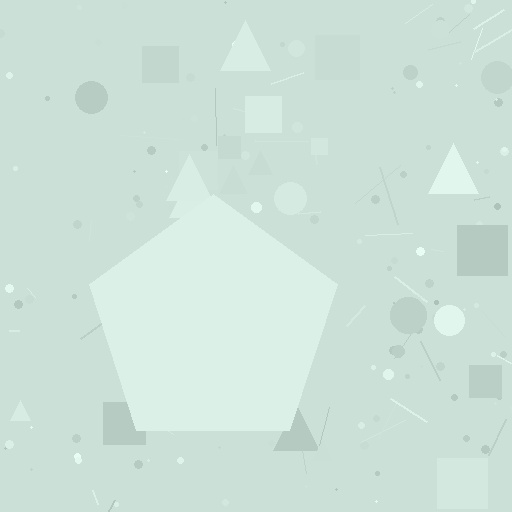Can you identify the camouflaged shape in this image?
The camouflaged shape is a pentagon.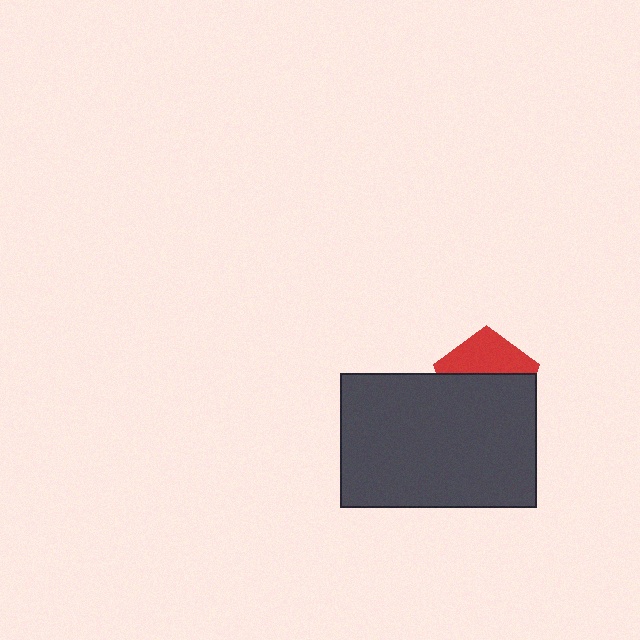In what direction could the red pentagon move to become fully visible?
The red pentagon could move up. That would shift it out from behind the dark gray rectangle entirely.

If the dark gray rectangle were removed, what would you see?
You would see the complete red pentagon.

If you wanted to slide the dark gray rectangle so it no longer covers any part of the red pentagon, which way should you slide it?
Slide it down — that is the most direct way to separate the two shapes.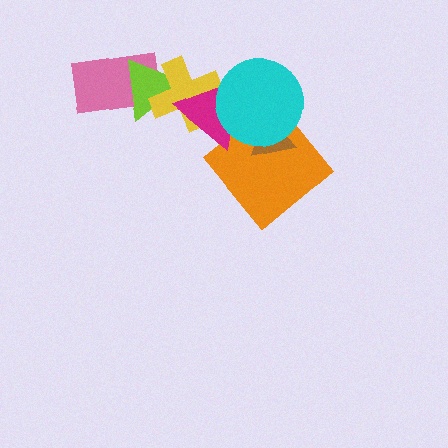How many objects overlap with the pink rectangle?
2 objects overlap with the pink rectangle.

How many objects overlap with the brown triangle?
2 objects overlap with the brown triangle.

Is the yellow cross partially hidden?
Yes, it is partially covered by another shape.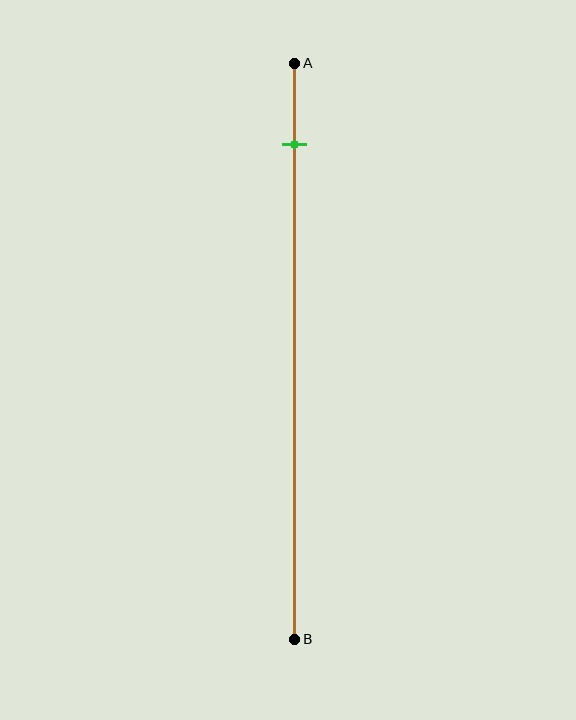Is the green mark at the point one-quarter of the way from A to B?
No, the mark is at about 15% from A, not at the 25% one-quarter point.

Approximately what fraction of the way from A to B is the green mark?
The green mark is approximately 15% of the way from A to B.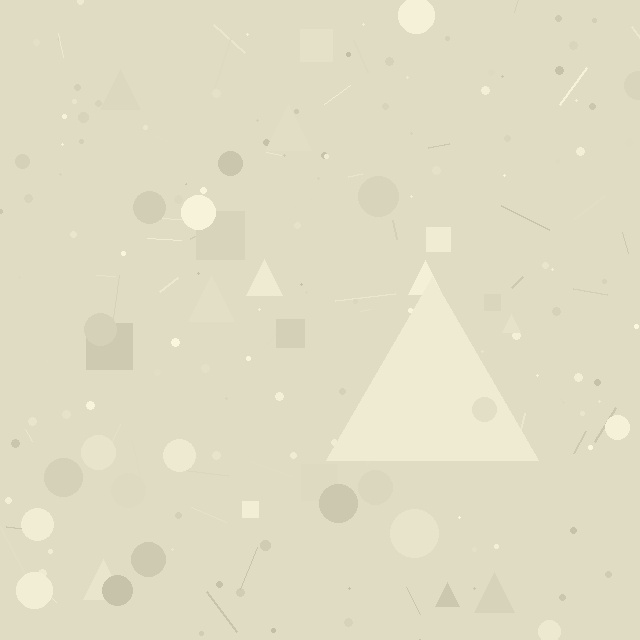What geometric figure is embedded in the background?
A triangle is embedded in the background.